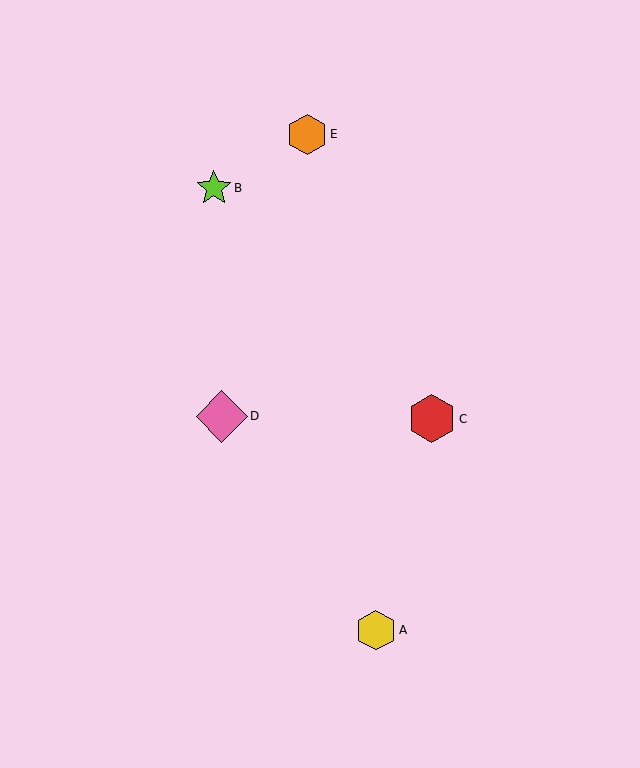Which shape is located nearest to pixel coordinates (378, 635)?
The yellow hexagon (labeled A) at (376, 630) is nearest to that location.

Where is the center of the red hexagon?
The center of the red hexagon is at (432, 419).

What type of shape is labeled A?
Shape A is a yellow hexagon.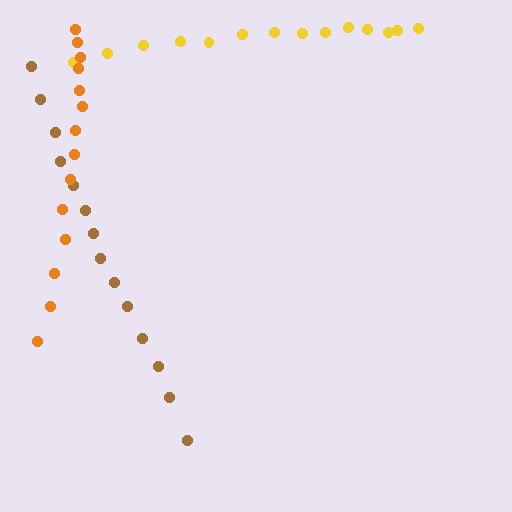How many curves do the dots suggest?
There are 3 distinct paths.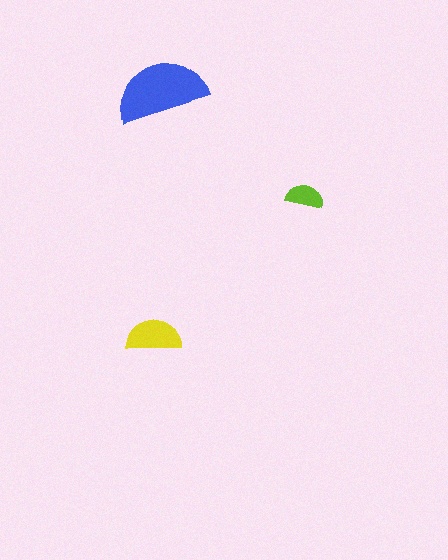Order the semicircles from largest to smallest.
the blue one, the yellow one, the lime one.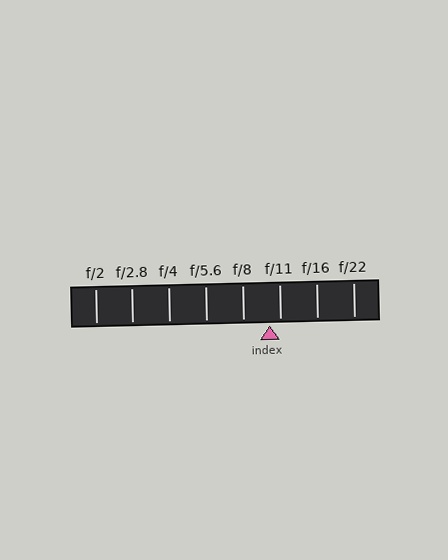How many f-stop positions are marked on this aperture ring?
There are 8 f-stop positions marked.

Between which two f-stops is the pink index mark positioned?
The index mark is between f/8 and f/11.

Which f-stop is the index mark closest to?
The index mark is closest to f/11.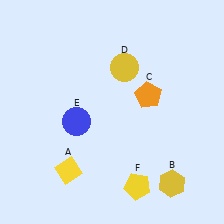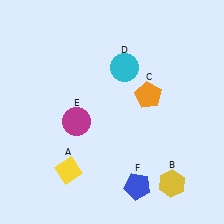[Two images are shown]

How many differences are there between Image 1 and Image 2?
There are 3 differences between the two images.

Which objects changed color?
D changed from yellow to cyan. E changed from blue to magenta. F changed from yellow to blue.